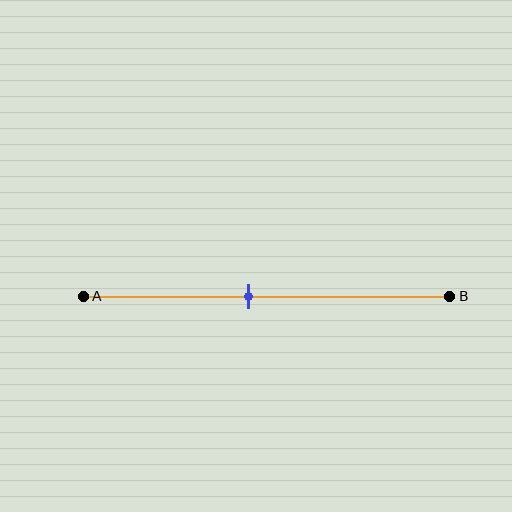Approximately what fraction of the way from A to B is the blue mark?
The blue mark is approximately 45% of the way from A to B.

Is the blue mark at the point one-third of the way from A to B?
No, the mark is at about 45% from A, not at the 33% one-third point.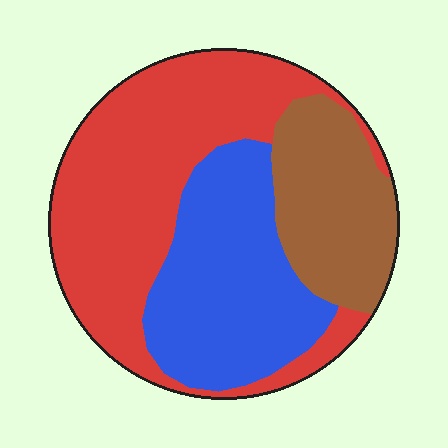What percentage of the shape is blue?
Blue takes up about one third (1/3) of the shape.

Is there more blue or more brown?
Blue.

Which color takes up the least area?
Brown, at roughly 20%.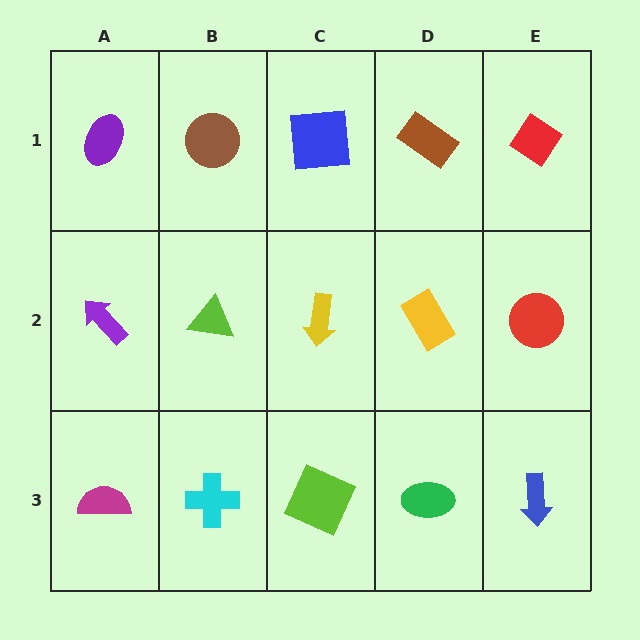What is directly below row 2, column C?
A lime square.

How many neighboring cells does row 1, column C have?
3.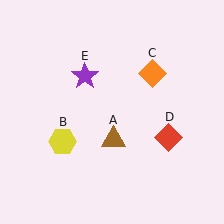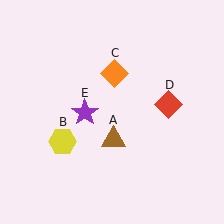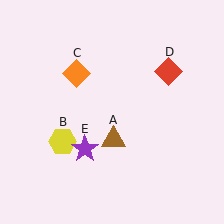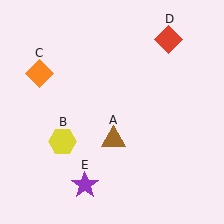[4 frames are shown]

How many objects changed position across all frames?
3 objects changed position: orange diamond (object C), red diamond (object D), purple star (object E).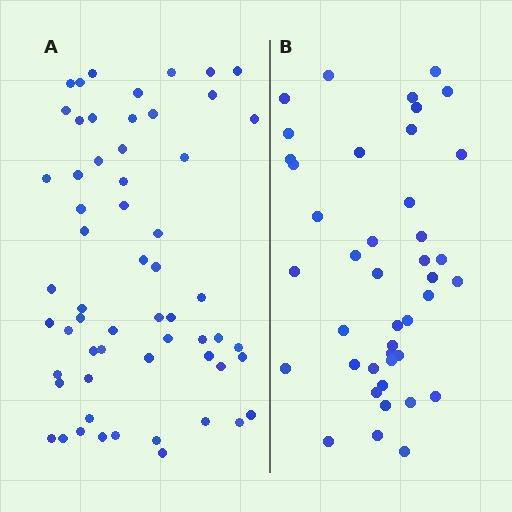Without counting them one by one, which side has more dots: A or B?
Region A (the left region) has more dots.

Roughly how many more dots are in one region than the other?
Region A has approximately 15 more dots than region B.